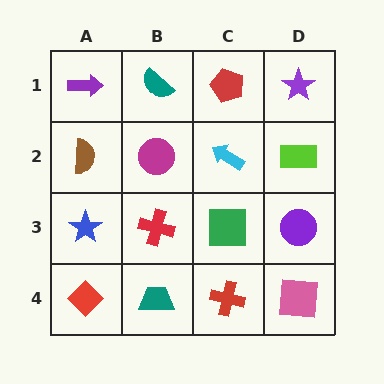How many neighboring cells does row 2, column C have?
4.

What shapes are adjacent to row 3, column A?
A brown semicircle (row 2, column A), a red diamond (row 4, column A), a red cross (row 3, column B).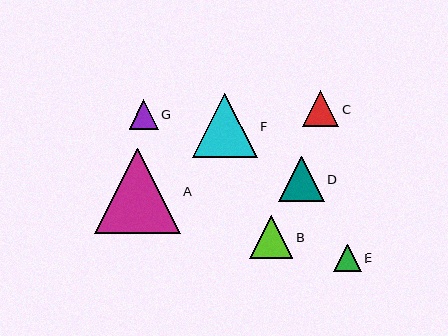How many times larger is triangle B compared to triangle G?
Triangle B is approximately 1.5 times the size of triangle G.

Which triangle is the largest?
Triangle A is the largest with a size of approximately 86 pixels.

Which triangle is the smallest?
Triangle E is the smallest with a size of approximately 28 pixels.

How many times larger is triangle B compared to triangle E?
Triangle B is approximately 1.6 times the size of triangle E.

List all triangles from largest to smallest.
From largest to smallest: A, F, D, B, C, G, E.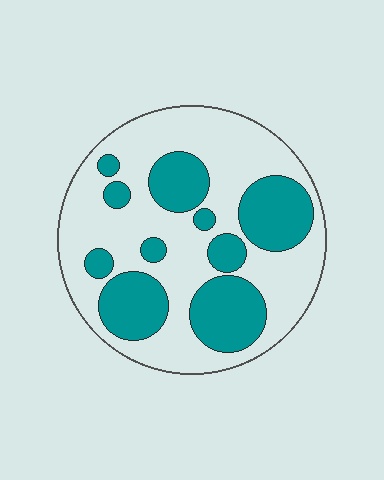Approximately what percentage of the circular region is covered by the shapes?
Approximately 35%.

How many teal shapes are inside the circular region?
10.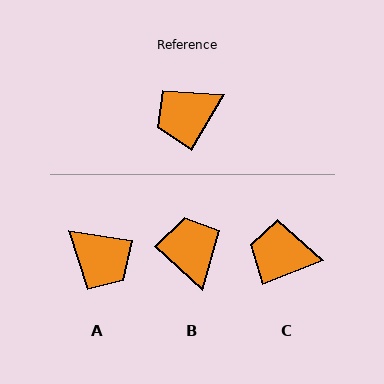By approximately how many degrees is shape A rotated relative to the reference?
Approximately 112 degrees counter-clockwise.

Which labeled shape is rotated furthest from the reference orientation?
A, about 112 degrees away.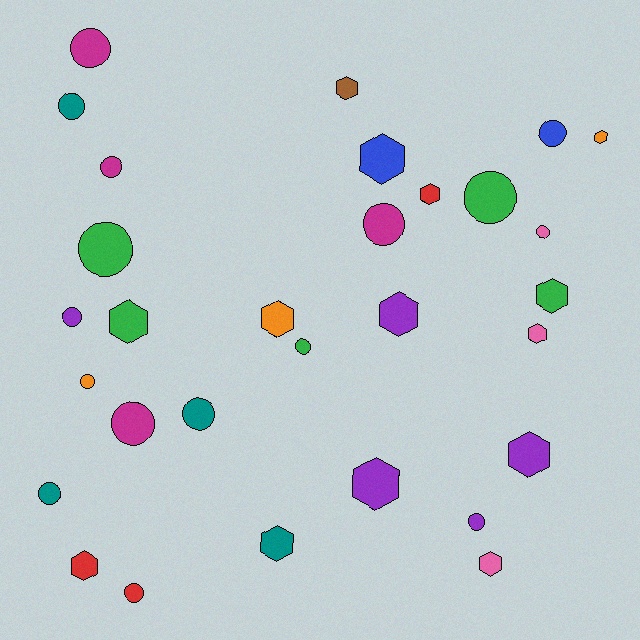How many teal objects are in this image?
There are 4 teal objects.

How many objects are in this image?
There are 30 objects.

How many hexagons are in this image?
There are 14 hexagons.